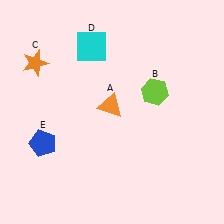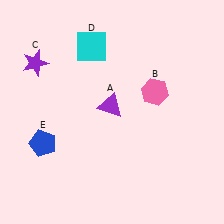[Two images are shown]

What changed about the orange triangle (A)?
In Image 1, A is orange. In Image 2, it changed to purple.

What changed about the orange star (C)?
In Image 1, C is orange. In Image 2, it changed to purple.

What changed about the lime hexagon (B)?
In Image 1, B is lime. In Image 2, it changed to pink.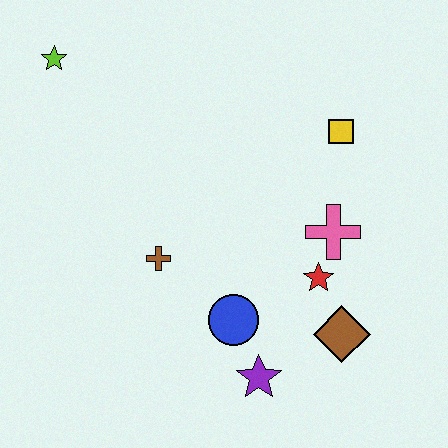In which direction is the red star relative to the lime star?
The red star is to the right of the lime star.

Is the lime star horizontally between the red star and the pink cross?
No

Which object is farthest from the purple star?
The lime star is farthest from the purple star.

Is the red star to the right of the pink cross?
No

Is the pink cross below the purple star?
No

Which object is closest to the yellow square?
The pink cross is closest to the yellow square.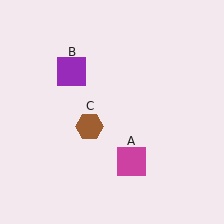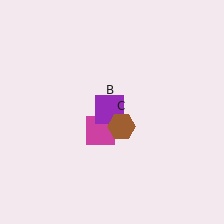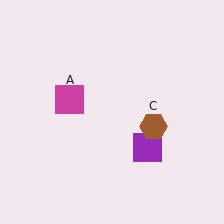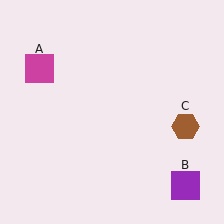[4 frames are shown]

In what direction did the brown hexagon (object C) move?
The brown hexagon (object C) moved right.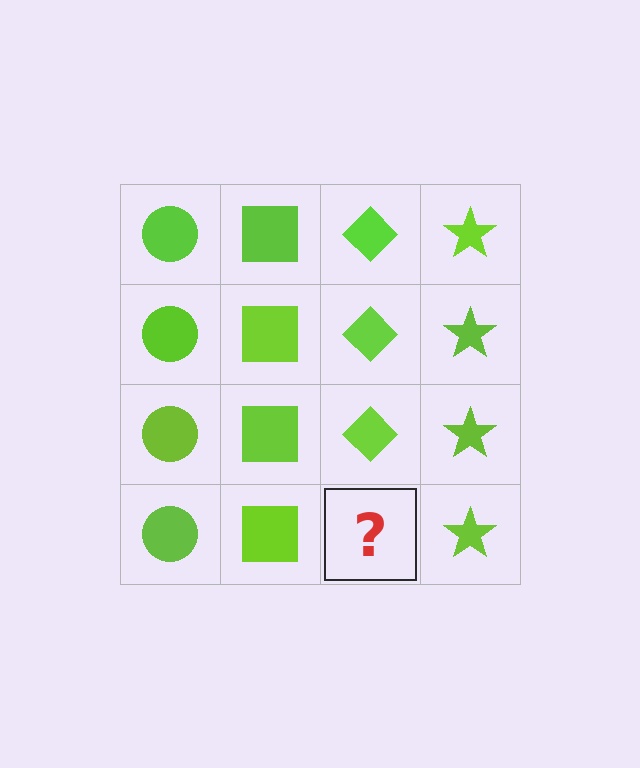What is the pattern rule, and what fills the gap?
The rule is that each column has a consistent shape. The gap should be filled with a lime diamond.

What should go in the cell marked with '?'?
The missing cell should contain a lime diamond.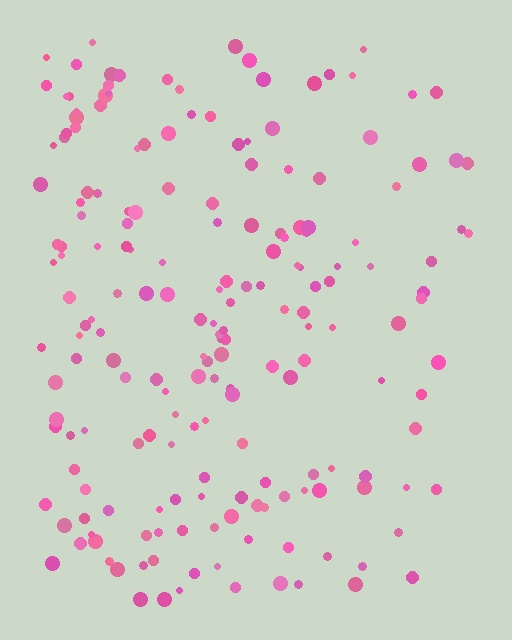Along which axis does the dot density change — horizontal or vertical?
Horizontal.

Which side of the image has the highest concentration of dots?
The left.